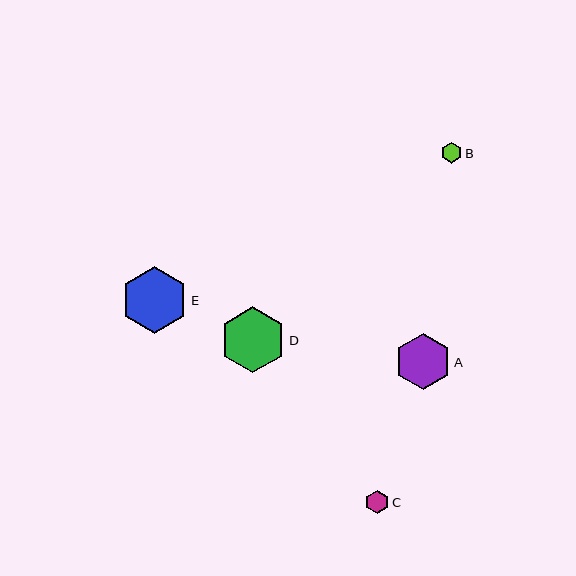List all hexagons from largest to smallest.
From largest to smallest: E, D, A, C, B.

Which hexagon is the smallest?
Hexagon B is the smallest with a size of approximately 21 pixels.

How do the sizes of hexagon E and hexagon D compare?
Hexagon E and hexagon D are approximately the same size.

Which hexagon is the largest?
Hexagon E is the largest with a size of approximately 67 pixels.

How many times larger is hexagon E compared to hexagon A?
Hexagon E is approximately 1.2 times the size of hexagon A.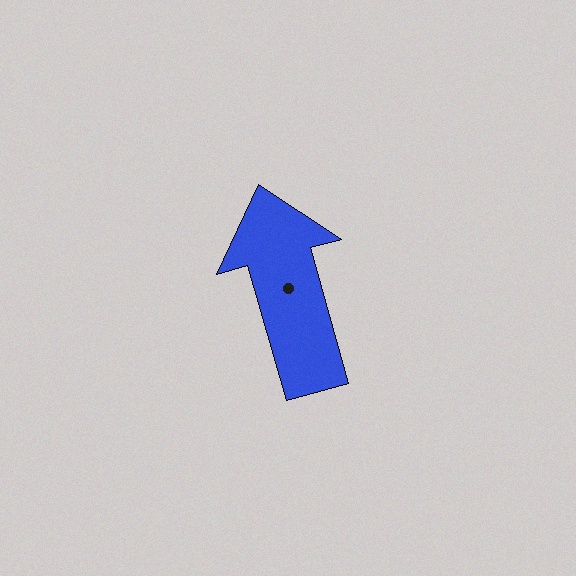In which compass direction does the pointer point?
North.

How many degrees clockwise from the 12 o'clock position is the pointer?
Approximately 344 degrees.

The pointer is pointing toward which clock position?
Roughly 11 o'clock.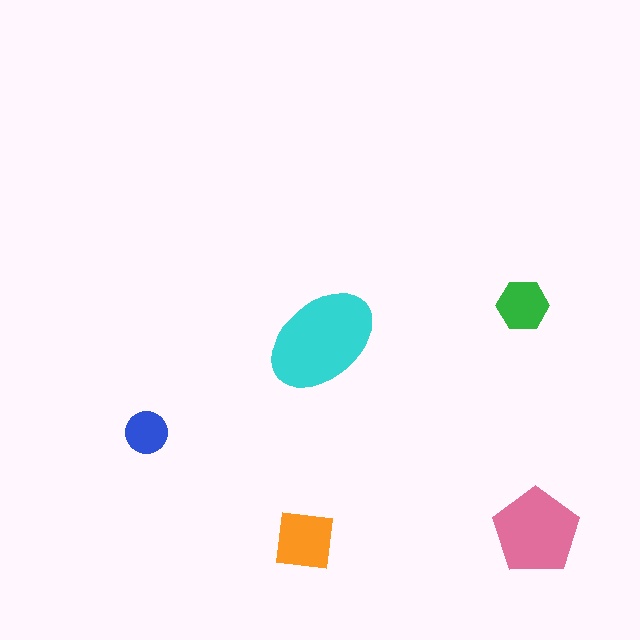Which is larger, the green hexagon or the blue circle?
The green hexagon.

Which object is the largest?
The cyan ellipse.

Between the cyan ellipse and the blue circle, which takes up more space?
The cyan ellipse.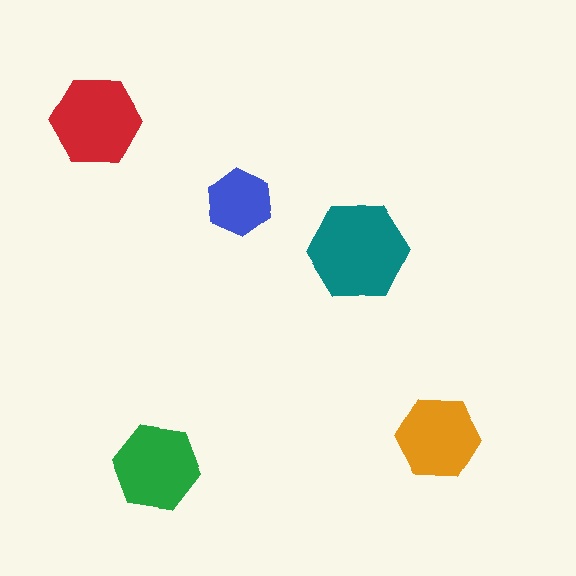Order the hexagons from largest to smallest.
the teal one, the red one, the green one, the orange one, the blue one.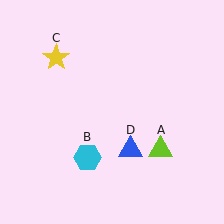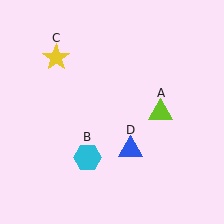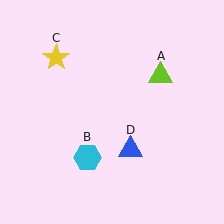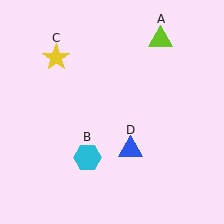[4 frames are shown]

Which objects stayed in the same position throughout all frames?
Cyan hexagon (object B) and yellow star (object C) and blue triangle (object D) remained stationary.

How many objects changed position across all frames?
1 object changed position: lime triangle (object A).